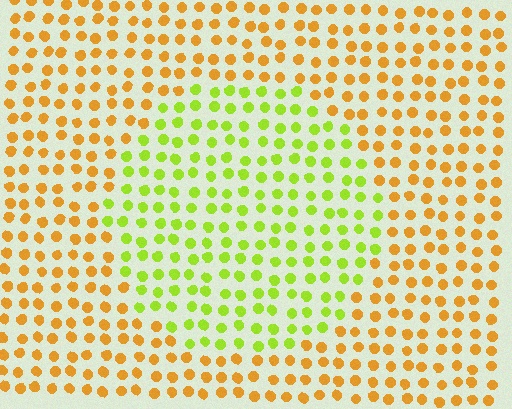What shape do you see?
I see a circle.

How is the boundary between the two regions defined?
The boundary is defined purely by a slight shift in hue (about 48 degrees). Spacing, size, and orientation are identical on both sides.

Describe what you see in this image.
The image is filled with small orange elements in a uniform arrangement. A circle-shaped region is visible where the elements are tinted to a slightly different hue, forming a subtle color boundary.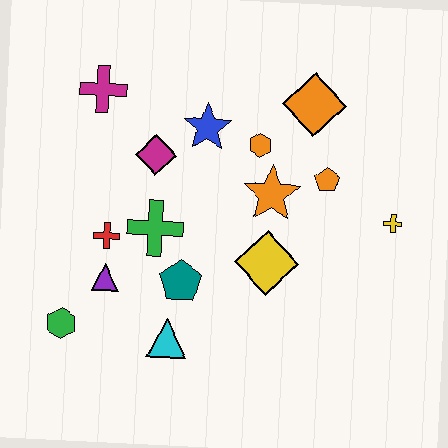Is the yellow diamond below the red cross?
Yes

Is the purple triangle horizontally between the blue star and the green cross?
No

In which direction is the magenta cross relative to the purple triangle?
The magenta cross is above the purple triangle.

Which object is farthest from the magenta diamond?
The yellow cross is farthest from the magenta diamond.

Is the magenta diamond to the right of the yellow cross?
No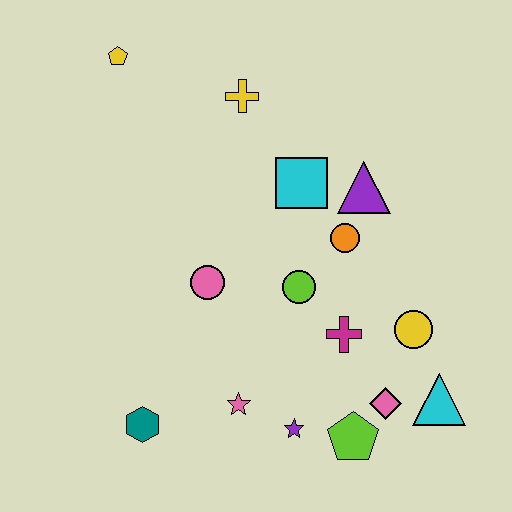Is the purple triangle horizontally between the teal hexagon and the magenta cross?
No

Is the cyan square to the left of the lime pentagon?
Yes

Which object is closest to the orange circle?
The purple triangle is closest to the orange circle.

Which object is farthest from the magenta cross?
The yellow pentagon is farthest from the magenta cross.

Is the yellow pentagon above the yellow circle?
Yes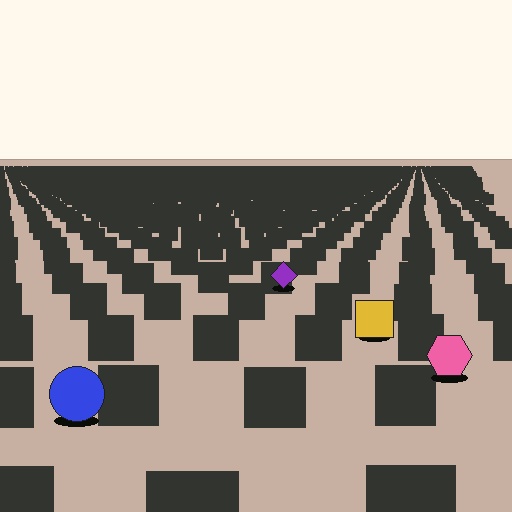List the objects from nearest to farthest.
From nearest to farthest: the blue circle, the pink hexagon, the yellow square, the purple diamond.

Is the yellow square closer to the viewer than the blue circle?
No. The blue circle is closer — you can tell from the texture gradient: the ground texture is coarser near it.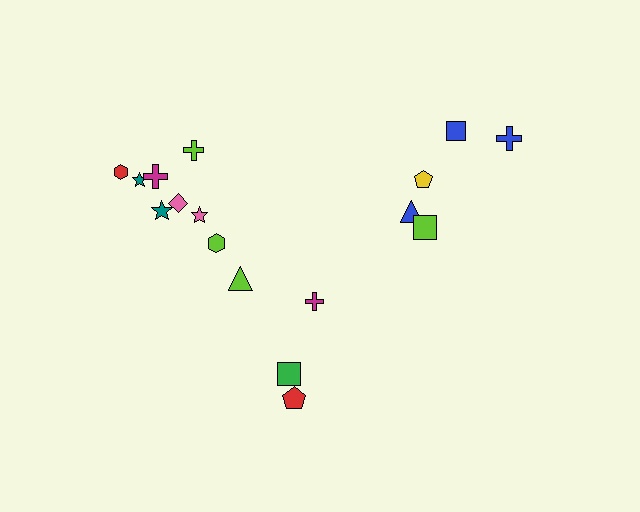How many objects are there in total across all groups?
There are 17 objects.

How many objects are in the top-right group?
There are 5 objects.